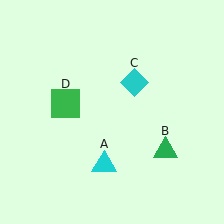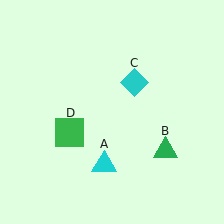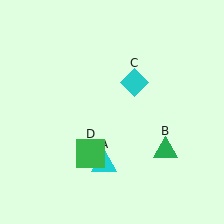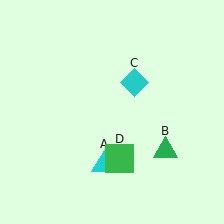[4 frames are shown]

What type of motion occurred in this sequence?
The green square (object D) rotated counterclockwise around the center of the scene.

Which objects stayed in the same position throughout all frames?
Cyan triangle (object A) and green triangle (object B) and cyan diamond (object C) remained stationary.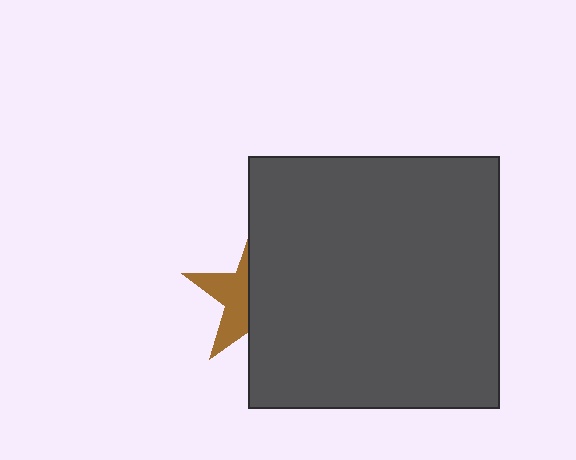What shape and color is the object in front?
The object in front is a dark gray square.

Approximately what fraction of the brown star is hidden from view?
Roughly 60% of the brown star is hidden behind the dark gray square.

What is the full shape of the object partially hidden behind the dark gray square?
The partially hidden object is a brown star.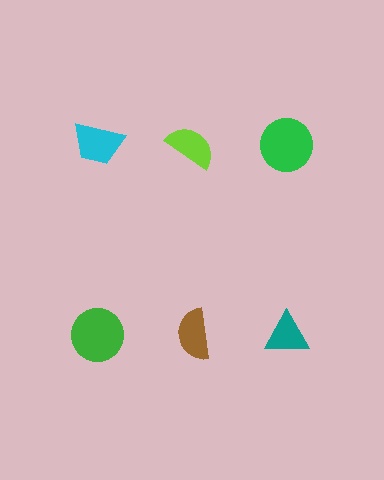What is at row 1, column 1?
A cyan trapezoid.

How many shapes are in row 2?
3 shapes.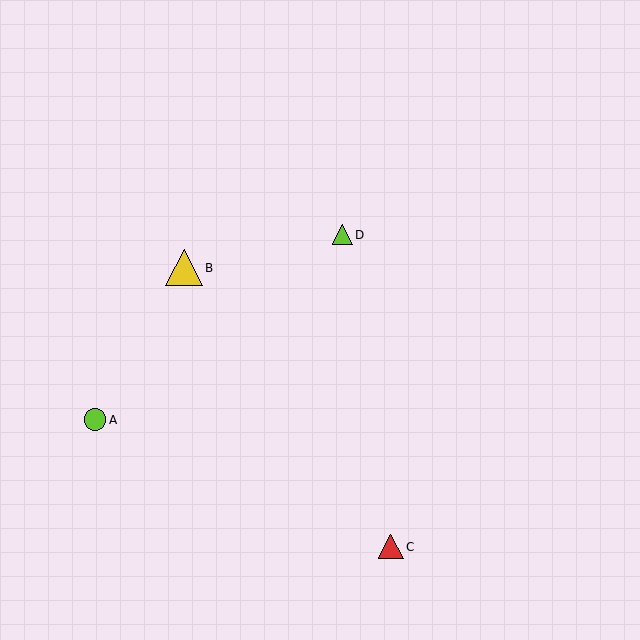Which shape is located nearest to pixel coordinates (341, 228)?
The lime triangle (labeled D) at (342, 235) is nearest to that location.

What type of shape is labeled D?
Shape D is a lime triangle.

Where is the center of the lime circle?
The center of the lime circle is at (95, 420).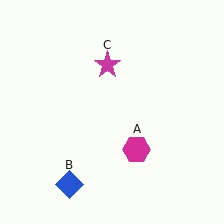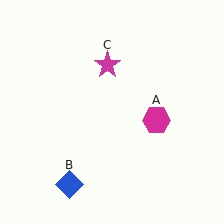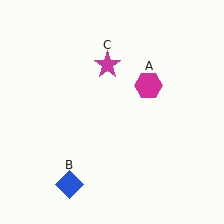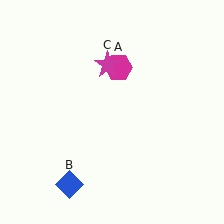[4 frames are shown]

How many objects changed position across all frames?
1 object changed position: magenta hexagon (object A).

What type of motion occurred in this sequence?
The magenta hexagon (object A) rotated counterclockwise around the center of the scene.